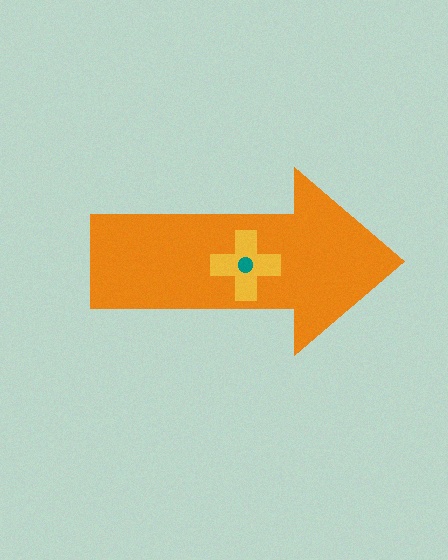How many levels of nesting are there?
3.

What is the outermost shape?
The orange arrow.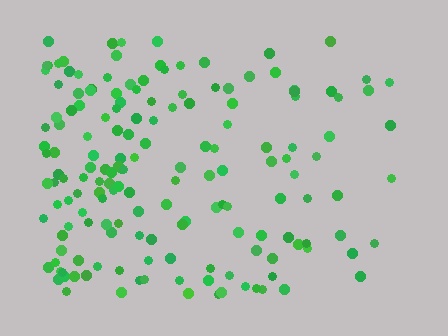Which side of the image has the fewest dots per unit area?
The right.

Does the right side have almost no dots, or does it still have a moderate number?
Still a moderate number, just noticeably fewer than the left.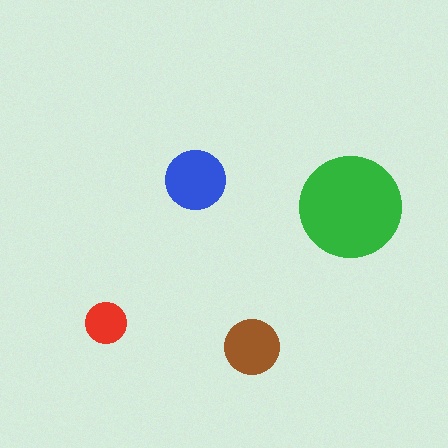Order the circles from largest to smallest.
the green one, the blue one, the brown one, the red one.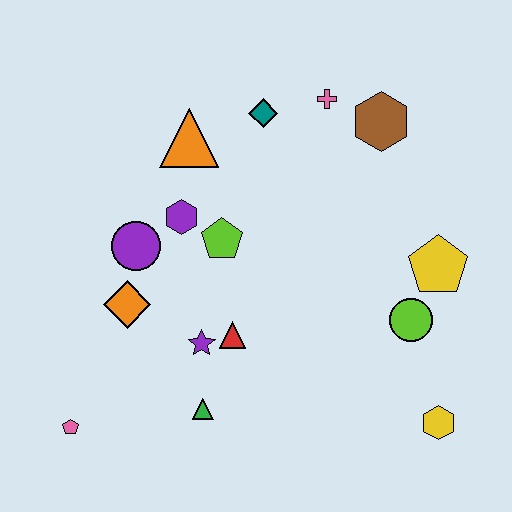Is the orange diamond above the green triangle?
Yes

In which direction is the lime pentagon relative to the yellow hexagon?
The lime pentagon is to the left of the yellow hexagon.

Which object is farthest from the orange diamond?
The yellow hexagon is farthest from the orange diamond.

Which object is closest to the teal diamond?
The pink cross is closest to the teal diamond.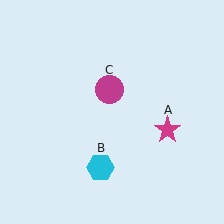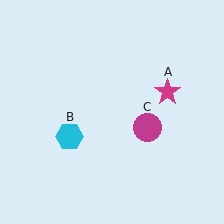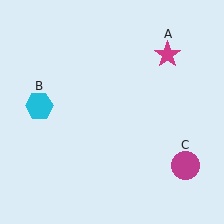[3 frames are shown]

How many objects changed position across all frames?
3 objects changed position: magenta star (object A), cyan hexagon (object B), magenta circle (object C).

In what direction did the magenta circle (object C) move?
The magenta circle (object C) moved down and to the right.